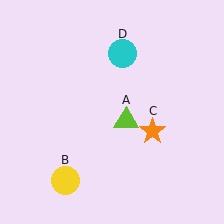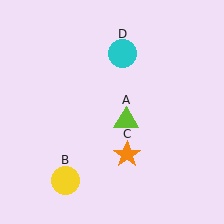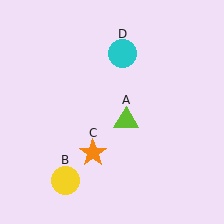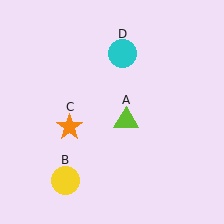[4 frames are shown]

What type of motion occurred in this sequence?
The orange star (object C) rotated clockwise around the center of the scene.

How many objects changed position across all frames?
1 object changed position: orange star (object C).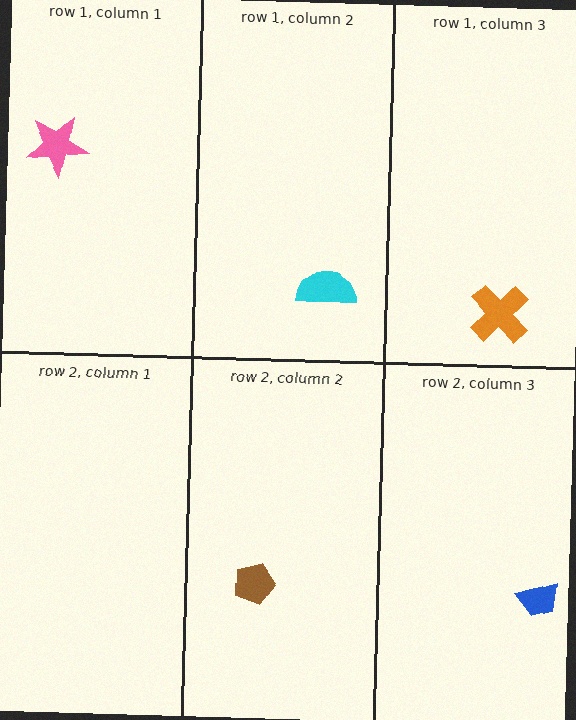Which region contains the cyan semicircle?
The row 1, column 2 region.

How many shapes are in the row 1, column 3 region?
1.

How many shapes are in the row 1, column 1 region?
1.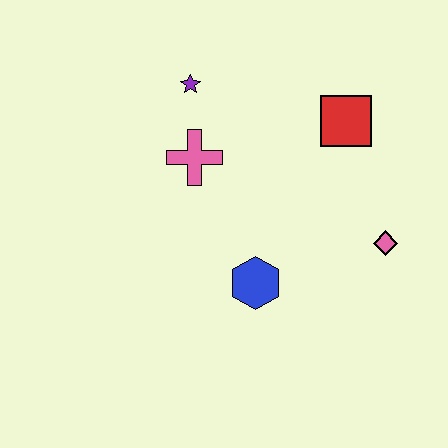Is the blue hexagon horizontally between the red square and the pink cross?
Yes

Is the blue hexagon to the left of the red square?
Yes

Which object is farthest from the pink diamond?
The purple star is farthest from the pink diamond.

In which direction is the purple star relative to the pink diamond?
The purple star is to the left of the pink diamond.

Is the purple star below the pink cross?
No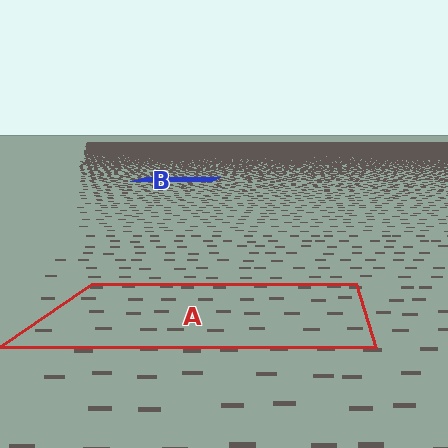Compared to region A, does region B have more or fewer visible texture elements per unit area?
Region B has more texture elements per unit area — they are packed more densely because it is farther away.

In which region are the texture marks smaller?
The texture marks are smaller in region B, because it is farther away.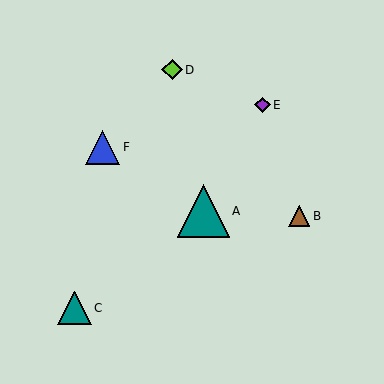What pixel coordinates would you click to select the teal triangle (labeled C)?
Click at (74, 308) to select the teal triangle C.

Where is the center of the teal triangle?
The center of the teal triangle is at (203, 211).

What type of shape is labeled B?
Shape B is a brown triangle.